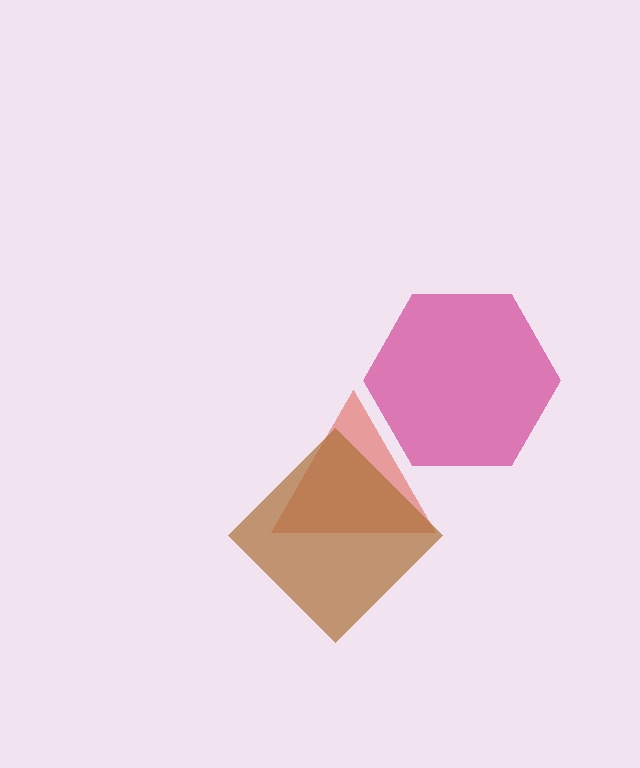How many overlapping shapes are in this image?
There are 3 overlapping shapes in the image.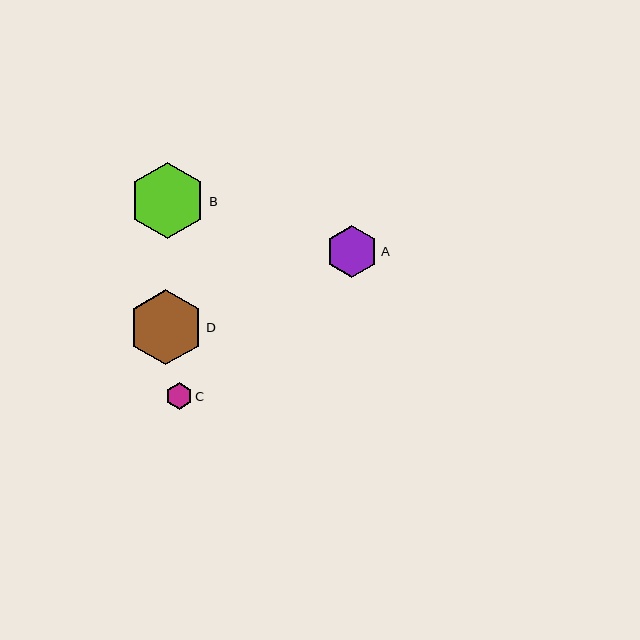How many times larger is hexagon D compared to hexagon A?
Hexagon D is approximately 1.5 times the size of hexagon A.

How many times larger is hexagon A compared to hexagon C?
Hexagon A is approximately 1.9 times the size of hexagon C.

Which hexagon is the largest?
Hexagon B is the largest with a size of approximately 76 pixels.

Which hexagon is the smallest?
Hexagon C is the smallest with a size of approximately 27 pixels.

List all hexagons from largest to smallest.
From largest to smallest: B, D, A, C.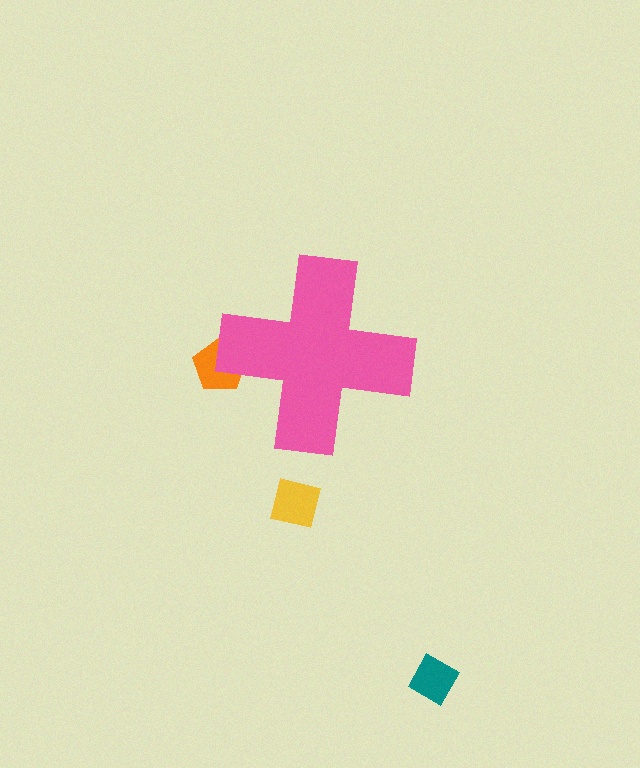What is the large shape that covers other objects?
A pink cross.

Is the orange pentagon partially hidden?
Yes, the orange pentagon is partially hidden behind the pink cross.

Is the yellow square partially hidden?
No, the yellow square is fully visible.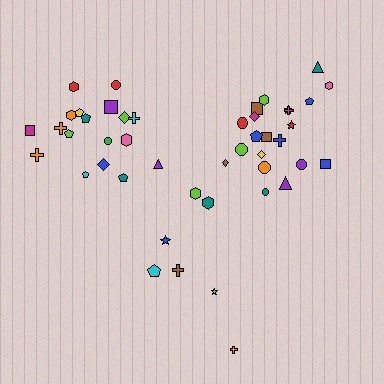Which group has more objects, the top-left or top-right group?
The top-right group.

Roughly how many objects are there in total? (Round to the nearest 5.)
Roughly 45 objects in total.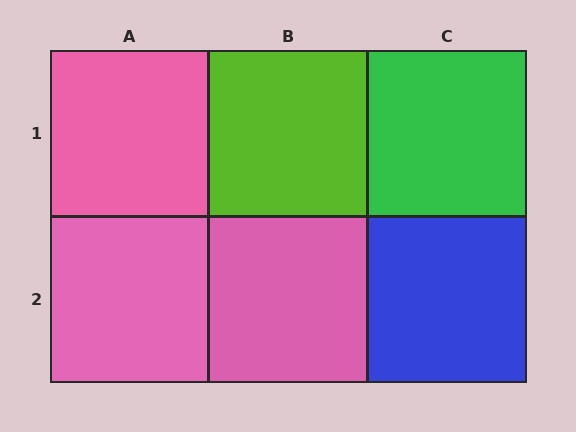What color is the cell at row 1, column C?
Green.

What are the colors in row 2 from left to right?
Pink, pink, blue.